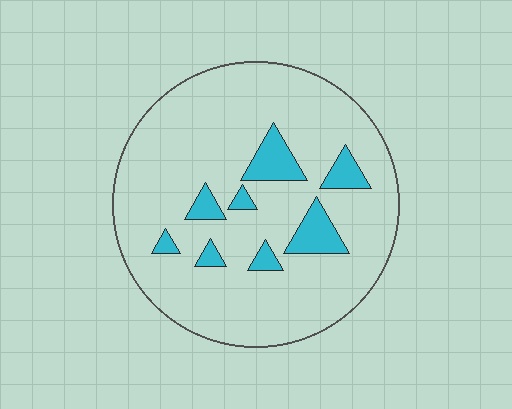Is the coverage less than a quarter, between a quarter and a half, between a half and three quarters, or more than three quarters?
Less than a quarter.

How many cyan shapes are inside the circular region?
8.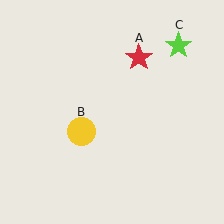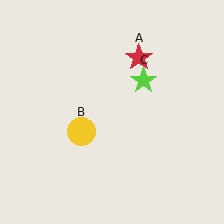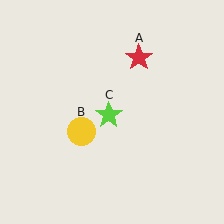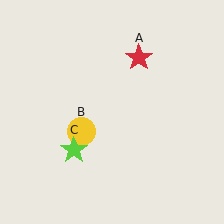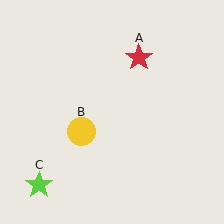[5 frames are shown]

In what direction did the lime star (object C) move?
The lime star (object C) moved down and to the left.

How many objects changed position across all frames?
1 object changed position: lime star (object C).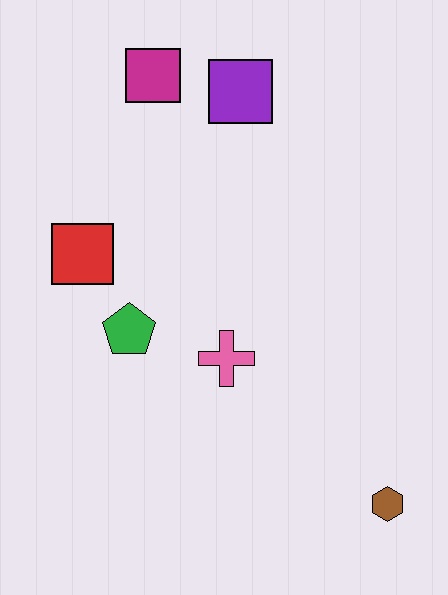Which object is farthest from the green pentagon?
The brown hexagon is farthest from the green pentagon.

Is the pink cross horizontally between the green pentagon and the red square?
No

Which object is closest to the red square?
The green pentagon is closest to the red square.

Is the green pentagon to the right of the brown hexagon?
No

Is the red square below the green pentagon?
No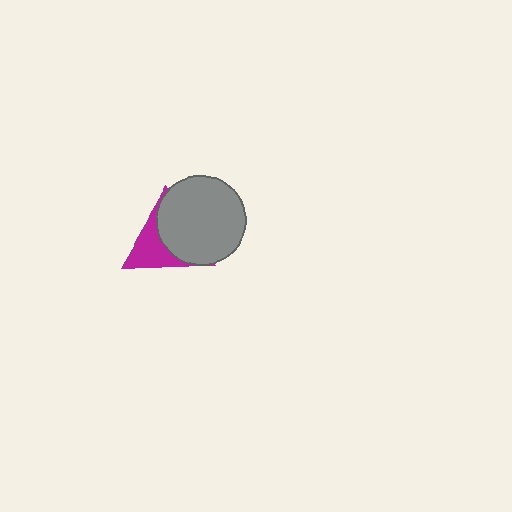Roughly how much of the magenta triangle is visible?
A small part of it is visible (roughly 42%).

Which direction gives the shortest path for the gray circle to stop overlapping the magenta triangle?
Moving right gives the shortest separation.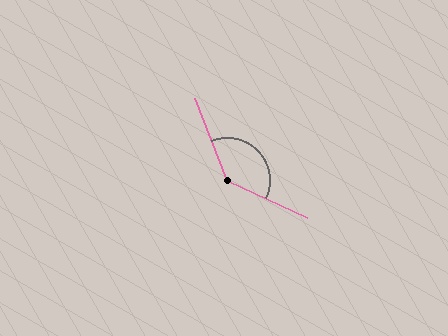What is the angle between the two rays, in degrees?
Approximately 137 degrees.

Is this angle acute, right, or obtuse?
It is obtuse.